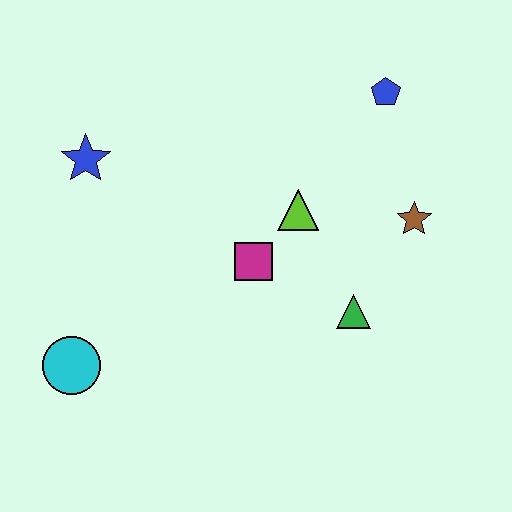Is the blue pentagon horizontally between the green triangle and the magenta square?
No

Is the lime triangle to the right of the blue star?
Yes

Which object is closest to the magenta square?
The lime triangle is closest to the magenta square.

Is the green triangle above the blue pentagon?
No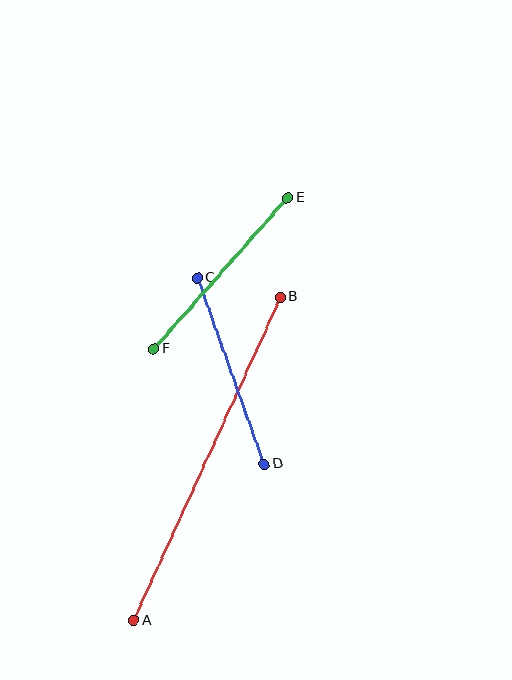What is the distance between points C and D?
The distance is approximately 198 pixels.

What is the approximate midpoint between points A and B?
The midpoint is at approximately (207, 459) pixels.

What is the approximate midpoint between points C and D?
The midpoint is at approximately (231, 371) pixels.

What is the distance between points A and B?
The distance is approximately 355 pixels.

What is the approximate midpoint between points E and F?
The midpoint is at approximately (221, 273) pixels.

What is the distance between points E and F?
The distance is approximately 201 pixels.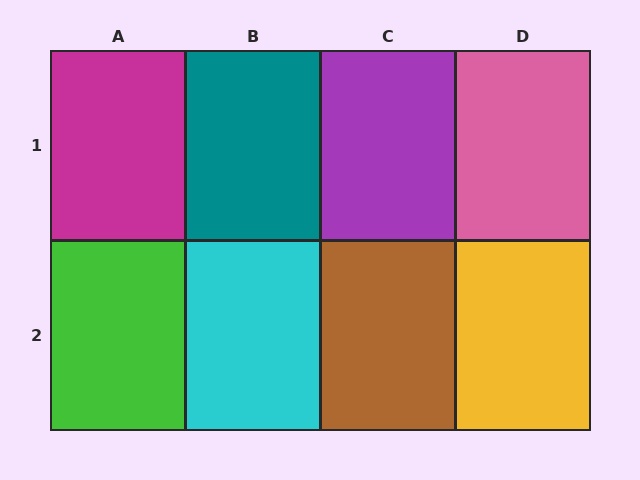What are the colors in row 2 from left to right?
Green, cyan, brown, yellow.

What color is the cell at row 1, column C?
Purple.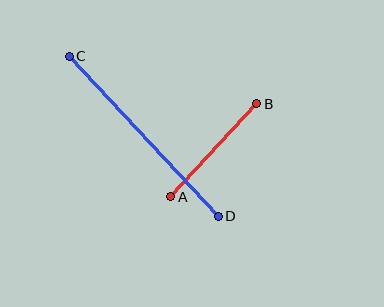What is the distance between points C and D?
The distance is approximately 219 pixels.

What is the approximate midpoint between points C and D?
The midpoint is at approximately (144, 136) pixels.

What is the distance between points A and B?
The distance is approximately 126 pixels.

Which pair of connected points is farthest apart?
Points C and D are farthest apart.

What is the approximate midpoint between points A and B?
The midpoint is at approximately (214, 150) pixels.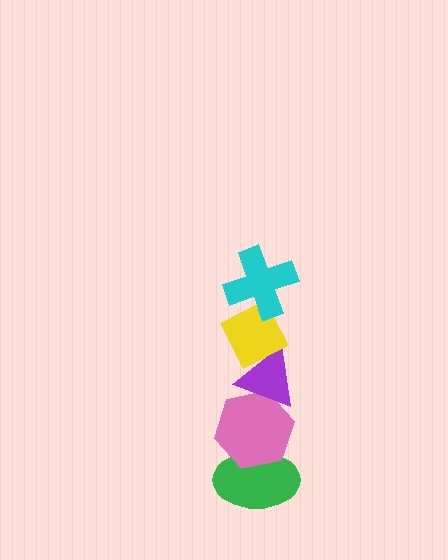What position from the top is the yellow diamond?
The yellow diamond is 2nd from the top.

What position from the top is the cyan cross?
The cyan cross is 1st from the top.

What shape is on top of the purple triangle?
The yellow diamond is on top of the purple triangle.